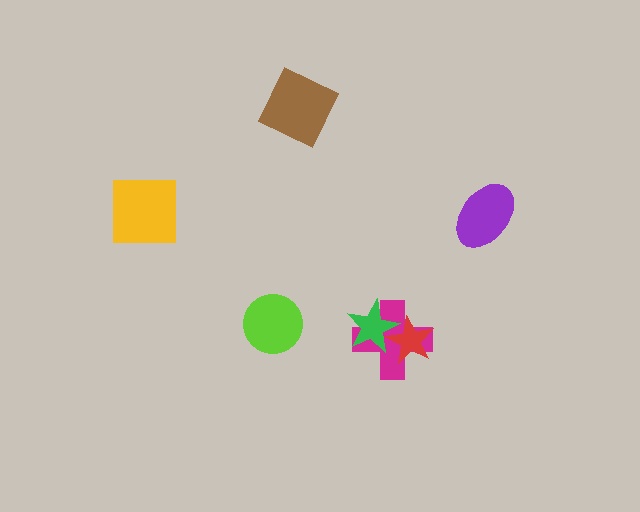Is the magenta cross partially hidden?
Yes, it is partially covered by another shape.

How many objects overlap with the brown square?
0 objects overlap with the brown square.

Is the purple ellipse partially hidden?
No, no other shape covers it.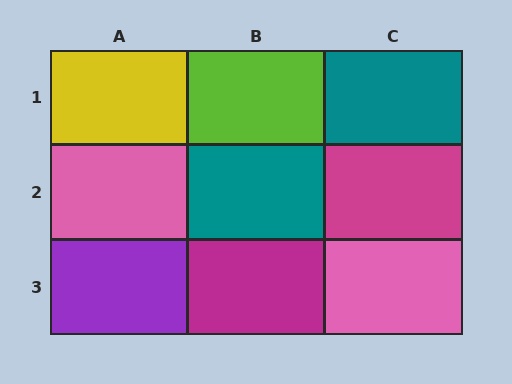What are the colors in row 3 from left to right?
Purple, magenta, pink.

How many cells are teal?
2 cells are teal.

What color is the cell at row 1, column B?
Lime.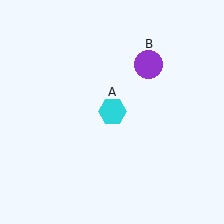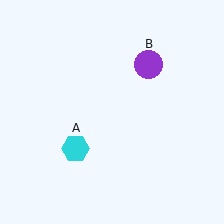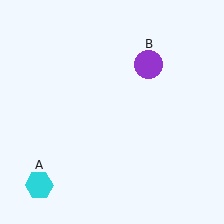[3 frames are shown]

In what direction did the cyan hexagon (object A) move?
The cyan hexagon (object A) moved down and to the left.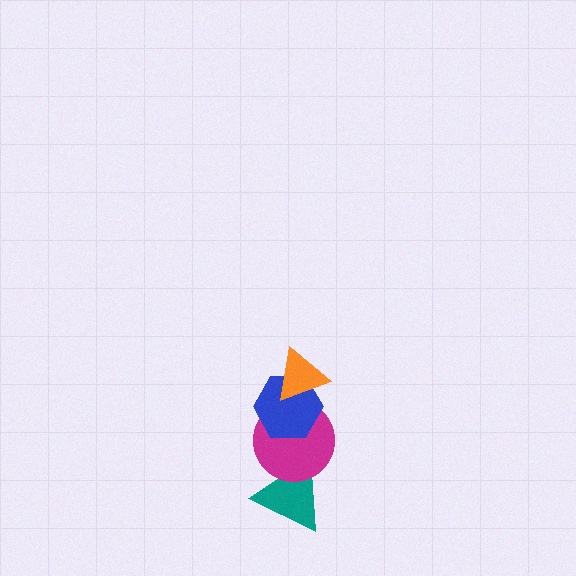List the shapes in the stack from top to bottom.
From top to bottom: the orange triangle, the blue hexagon, the magenta circle, the teal triangle.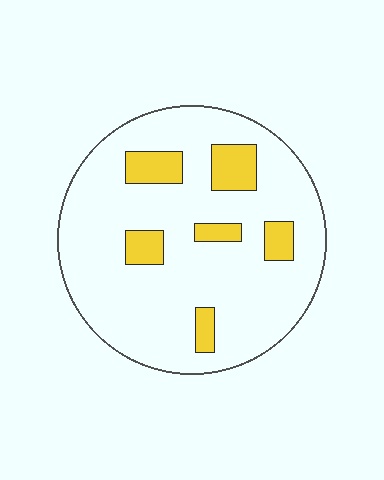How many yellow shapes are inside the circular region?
6.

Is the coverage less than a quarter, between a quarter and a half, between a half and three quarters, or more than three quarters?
Less than a quarter.